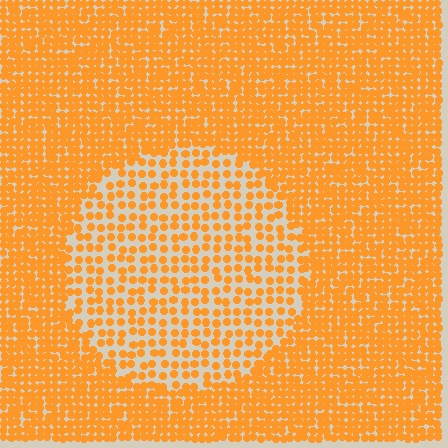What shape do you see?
I see a circle.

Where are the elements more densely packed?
The elements are more densely packed outside the circle boundary.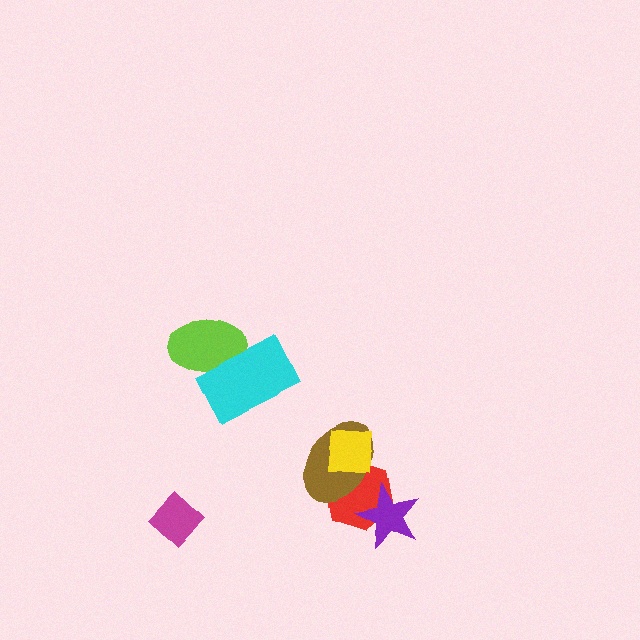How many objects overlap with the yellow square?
2 objects overlap with the yellow square.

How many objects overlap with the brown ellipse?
2 objects overlap with the brown ellipse.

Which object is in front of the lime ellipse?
The cyan rectangle is in front of the lime ellipse.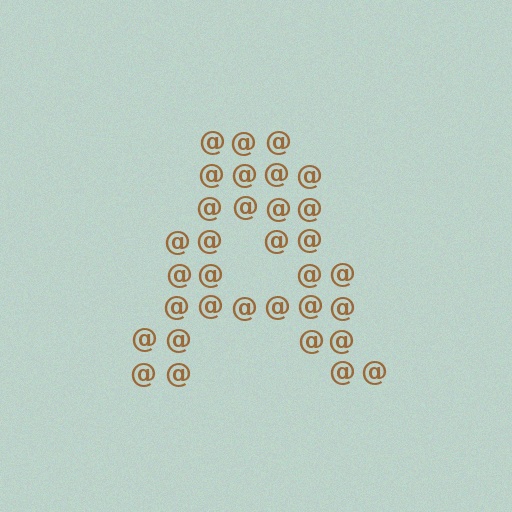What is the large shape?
The large shape is the letter A.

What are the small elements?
The small elements are at signs.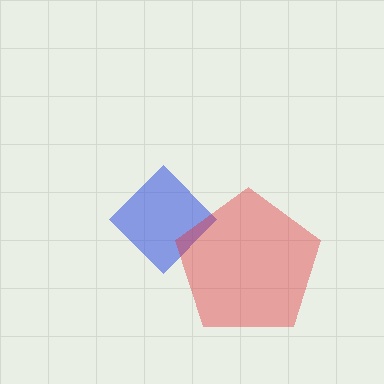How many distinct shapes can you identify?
There are 2 distinct shapes: a blue diamond, a red pentagon.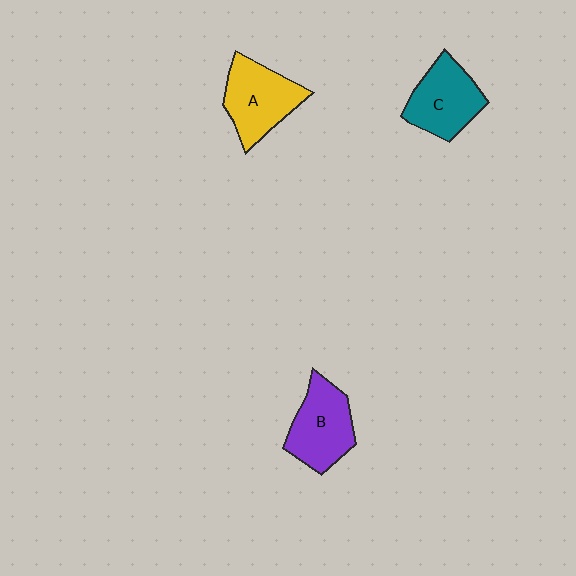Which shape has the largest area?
Shape A (yellow).